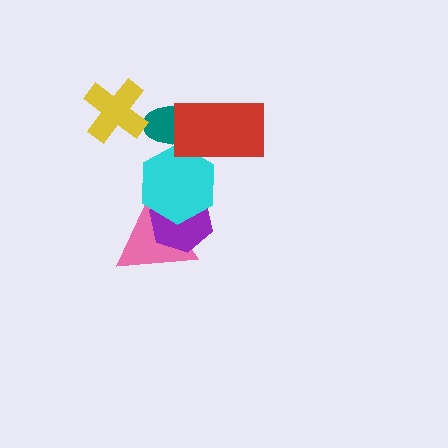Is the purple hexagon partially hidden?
Yes, it is partially covered by another shape.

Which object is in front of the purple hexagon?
The cyan hexagon is in front of the purple hexagon.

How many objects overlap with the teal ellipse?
2 objects overlap with the teal ellipse.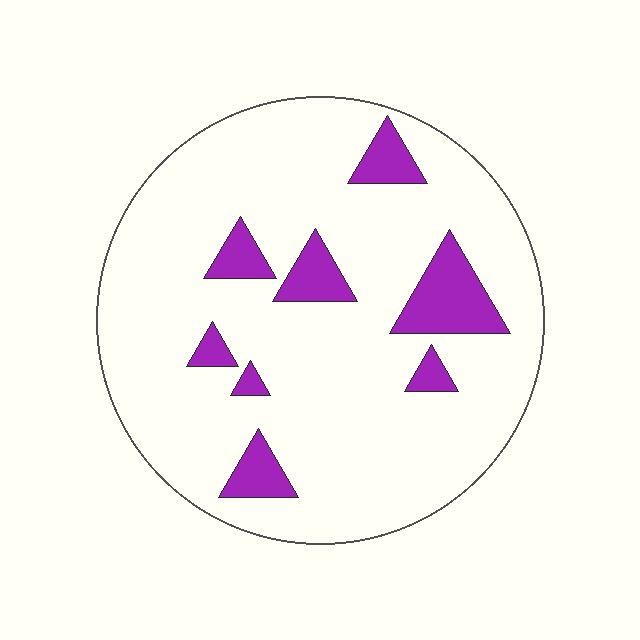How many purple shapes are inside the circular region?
8.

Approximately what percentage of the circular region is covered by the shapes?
Approximately 15%.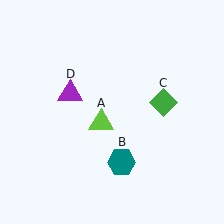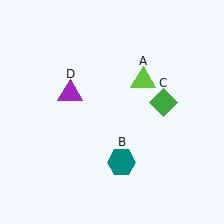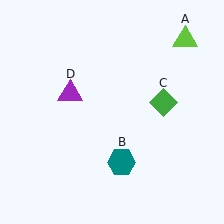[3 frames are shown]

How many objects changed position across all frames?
1 object changed position: lime triangle (object A).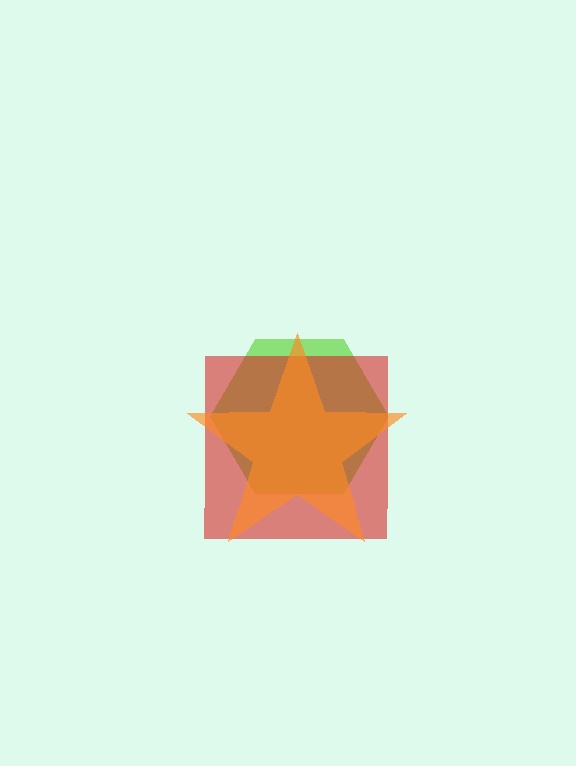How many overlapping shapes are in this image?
There are 3 overlapping shapes in the image.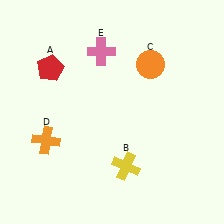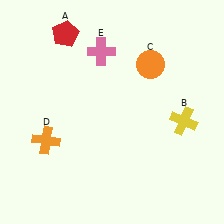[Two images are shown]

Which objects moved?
The objects that moved are: the red pentagon (A), the yellow cross (B).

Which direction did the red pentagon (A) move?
The red pentagon (A) moved up.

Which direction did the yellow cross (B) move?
The yellow cross (B) moved right.